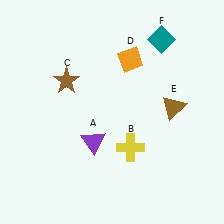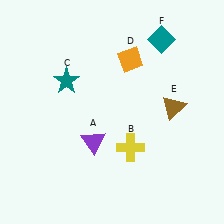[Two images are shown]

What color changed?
The star (C) changed from brown in Image 1 to teal in Image 2.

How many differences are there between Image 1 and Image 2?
There is 1 difference between the two images.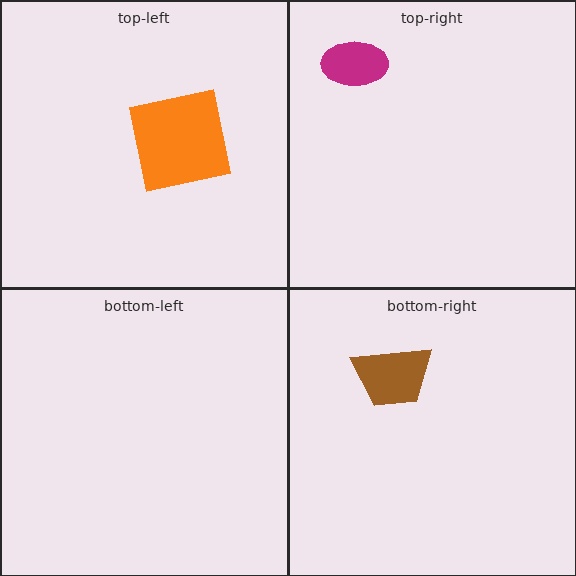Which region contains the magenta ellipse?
The top-right region.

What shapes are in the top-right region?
The magenta ellipse.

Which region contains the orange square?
The top-left region.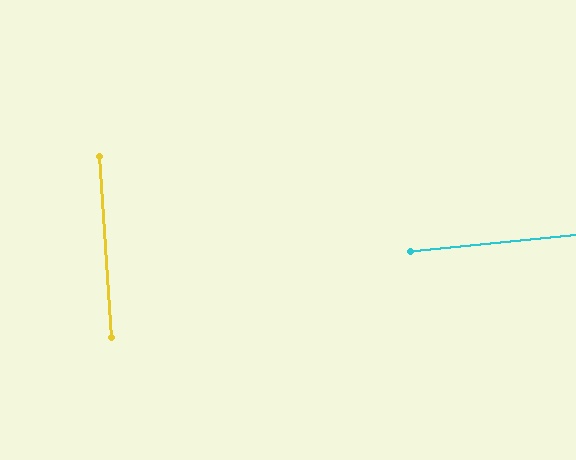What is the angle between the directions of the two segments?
Approximately 88 degrees.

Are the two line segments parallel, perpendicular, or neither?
Perpendicular — they meet at approximately 88°.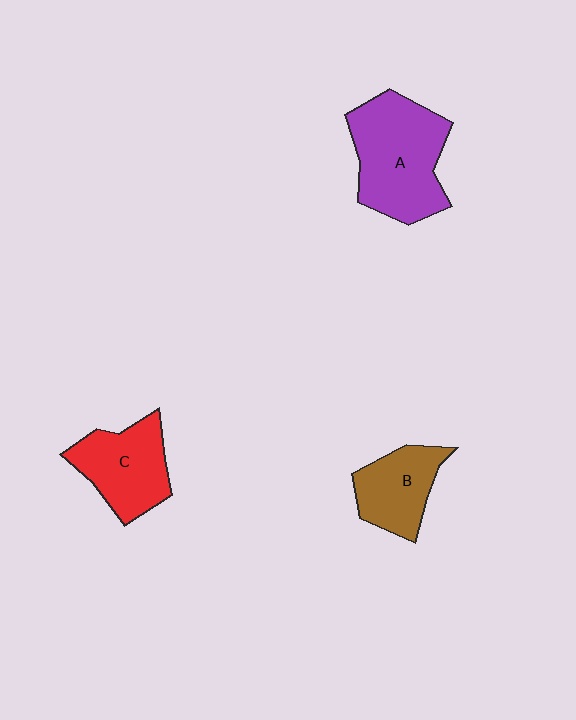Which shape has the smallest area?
Shape B (brown).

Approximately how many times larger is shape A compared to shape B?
Approximately 1.7 times.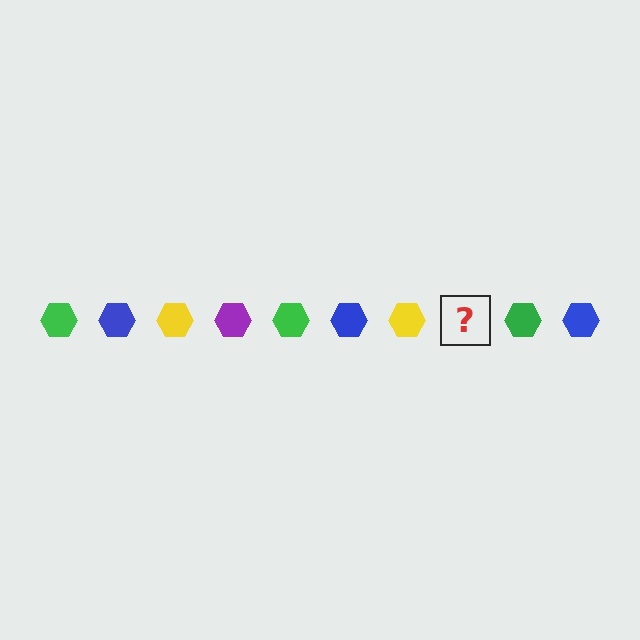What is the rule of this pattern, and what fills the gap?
The rule is that the pattern cycles through green, blue, yellow, purple hexagons. The gap should be filled with a purple hexagon.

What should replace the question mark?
The question mark should be replaced with a purple hexagon.